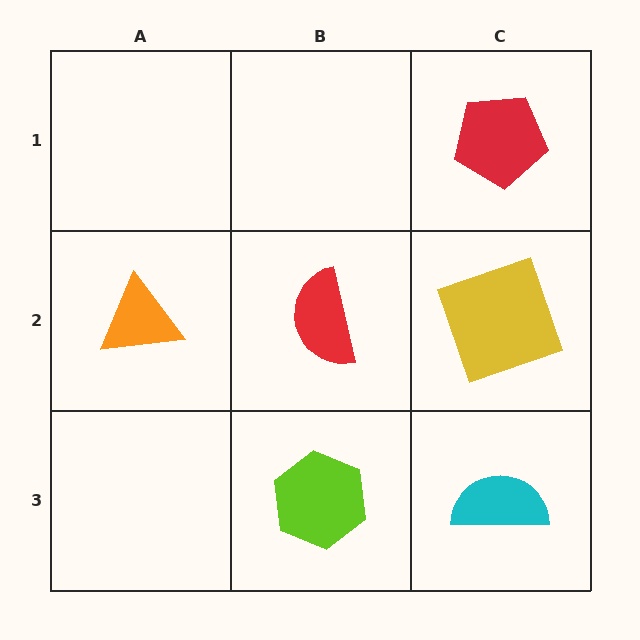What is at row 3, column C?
A cyan semicircle.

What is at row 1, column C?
A red pentagon.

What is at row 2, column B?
A red semicircle.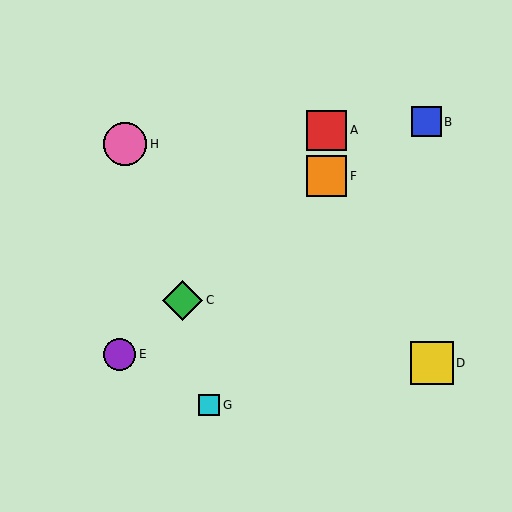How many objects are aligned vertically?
2 objects (A, F) are aligned vertically.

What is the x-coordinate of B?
Object B is at x≈426.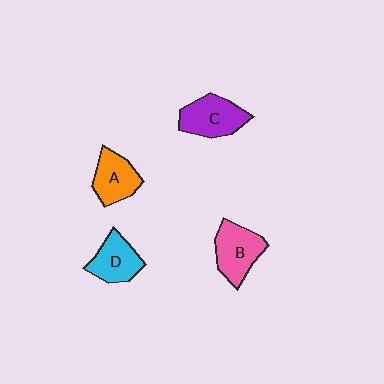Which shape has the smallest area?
Shape A (orange).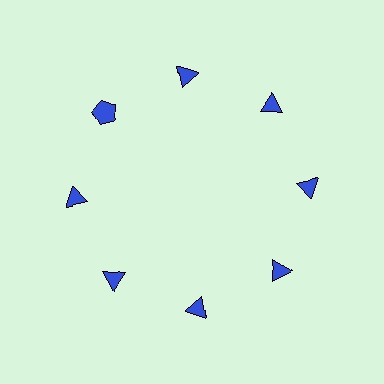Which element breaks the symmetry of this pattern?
The blue pentagon at roughly the 10 o'clock position breaks the symmetry. All other shapes are blue triangles.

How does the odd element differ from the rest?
It has a different shape: pentagon instead of triangle.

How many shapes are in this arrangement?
There are 8 shapes arranged in a ring pattern.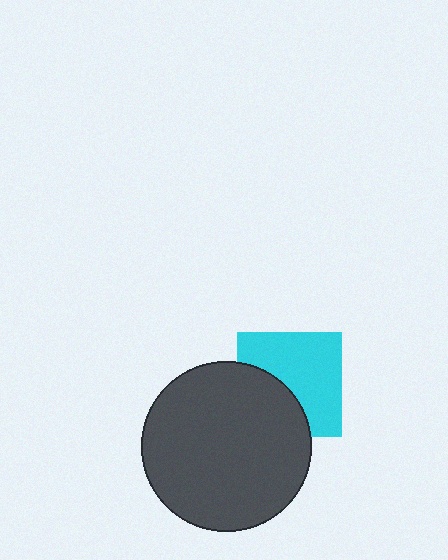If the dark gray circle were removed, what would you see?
You would see the complete cyan square.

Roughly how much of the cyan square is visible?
About half of it is visible (roughly 62%).